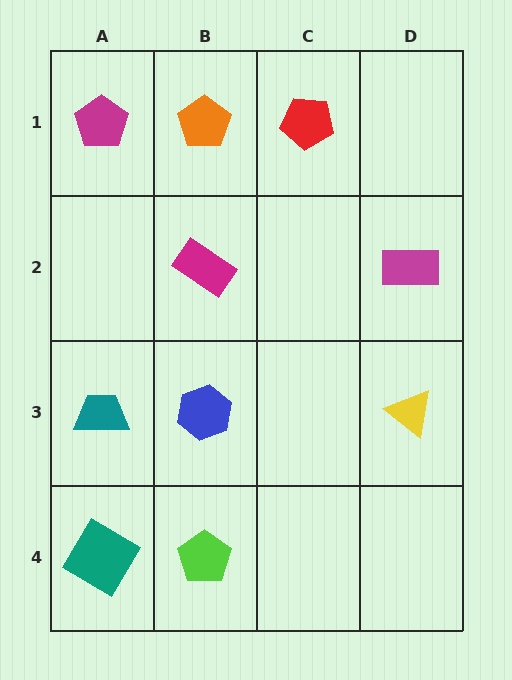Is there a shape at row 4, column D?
No, that cell is empty.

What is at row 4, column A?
A teal diamond.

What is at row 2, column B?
A magenta rectangle.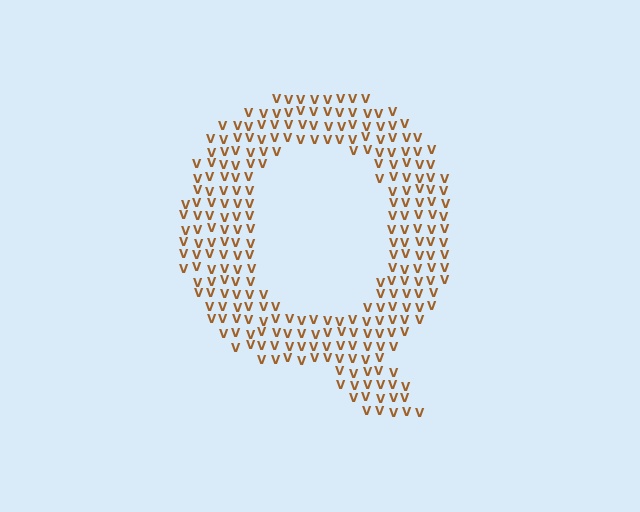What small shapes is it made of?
It is made of small letter V's.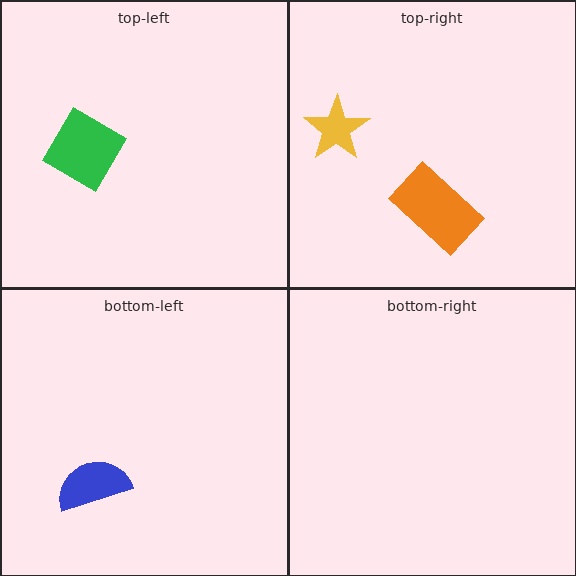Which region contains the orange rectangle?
The top-right region.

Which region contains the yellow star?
The top-right region.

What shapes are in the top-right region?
The orange rectangle, the yellow star.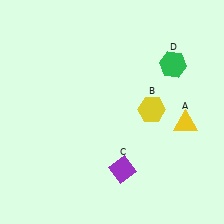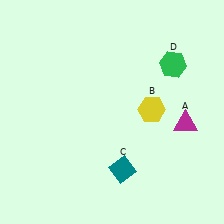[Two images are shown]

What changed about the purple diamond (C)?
In Image 1, C is purple. In Image 2, it changed to teal.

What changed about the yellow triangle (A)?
In Image 1, A is yellow. In Image 2, it changed to magenta.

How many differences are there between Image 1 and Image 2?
There are 2 differences between the two images.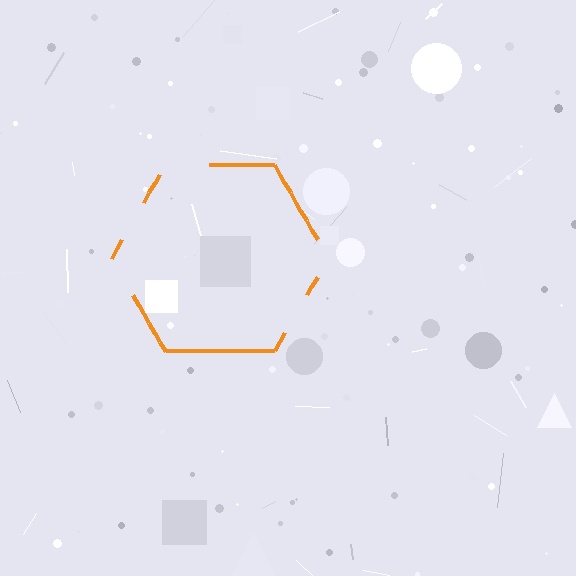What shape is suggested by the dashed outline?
The dashed outline suggests a hexagon.